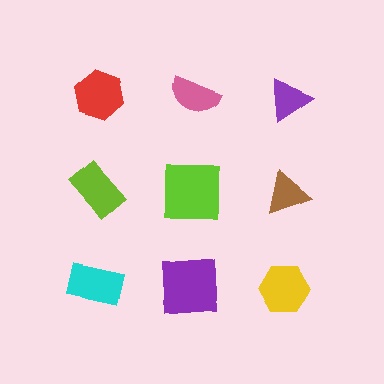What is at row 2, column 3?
A brown triangle.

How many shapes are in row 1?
3 shapes.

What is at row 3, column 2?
A purple square.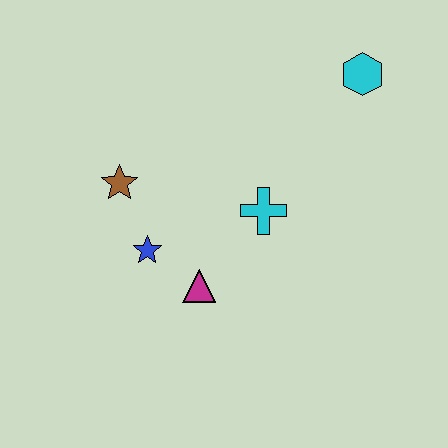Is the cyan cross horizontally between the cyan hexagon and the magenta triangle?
Yes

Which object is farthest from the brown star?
The cyan hexagon is farthest from the brown star.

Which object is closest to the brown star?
The blue star is closest to the brown star.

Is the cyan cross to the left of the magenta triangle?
No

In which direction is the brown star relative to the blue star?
The brown star is above the blue star.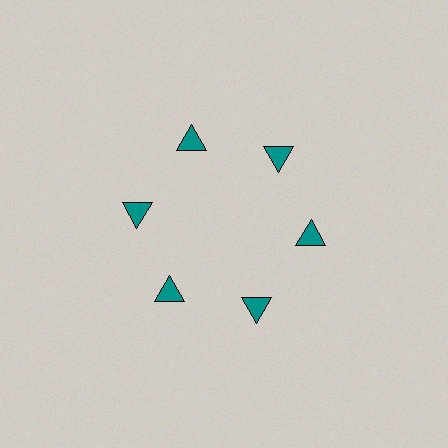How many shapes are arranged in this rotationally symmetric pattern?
There are 6 shapes, arranged in 6 groups of 1.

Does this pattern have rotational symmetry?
Yes, this pattern has 6-fold rotational symmetry. It looks the same after rotating 60 degrees around the center.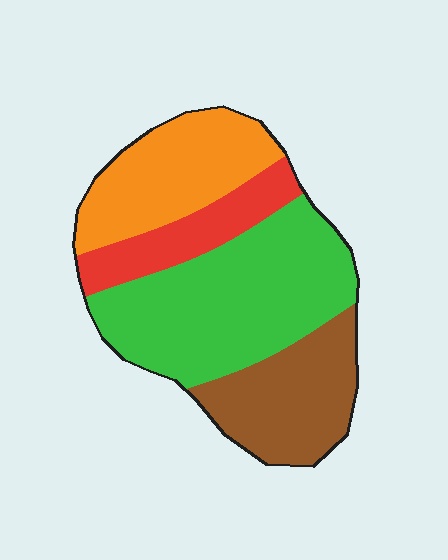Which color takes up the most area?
Green, at roughly 40%.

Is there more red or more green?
Green.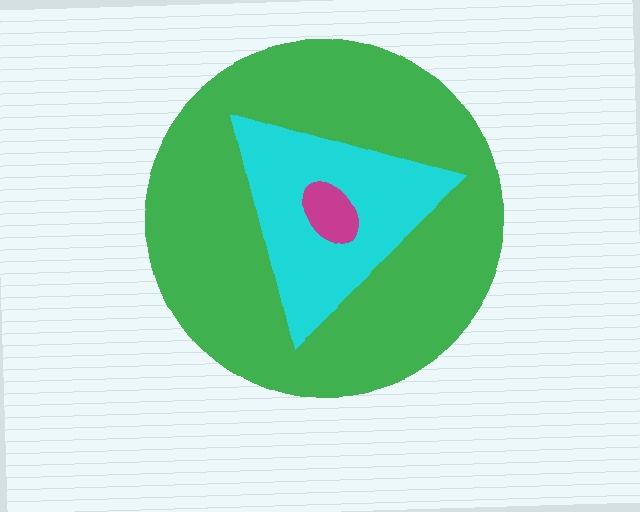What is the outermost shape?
The green circle.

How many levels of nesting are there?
3.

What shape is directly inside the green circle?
The cyan triangle.